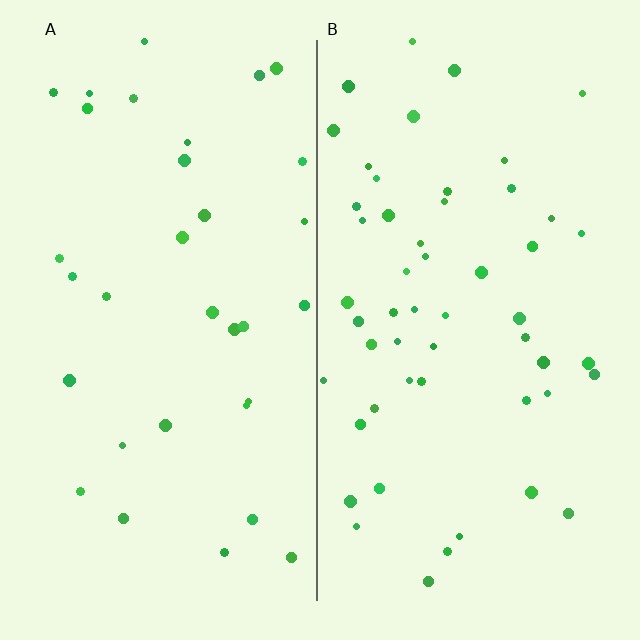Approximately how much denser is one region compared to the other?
Approximately 1.6× — region B over region A.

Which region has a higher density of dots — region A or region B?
B (the right).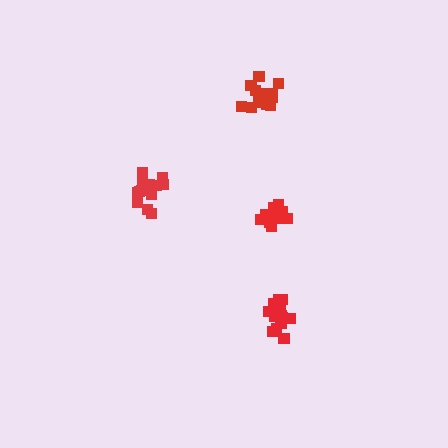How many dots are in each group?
Group 1: 15 dots, Group 2: 15 dots, Group 3: 15 dots, Group 4: 20 dots (65 total).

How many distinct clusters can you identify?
There are 4 distinct clusters.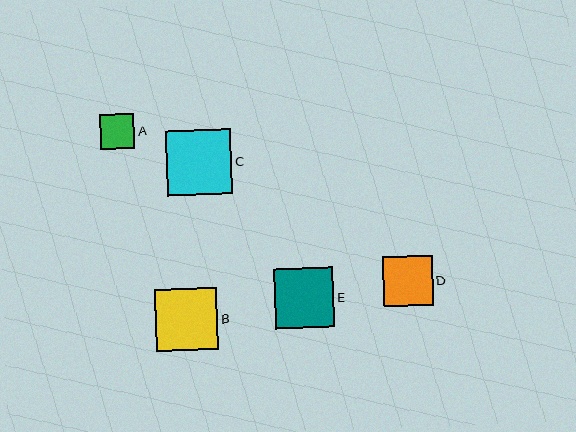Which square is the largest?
Square C is the largest with a size of approximately 65 pixels.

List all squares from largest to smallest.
From largest to smallest: C, B, E, D, A.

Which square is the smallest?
Square A is the smallest with a size of approximately 35 pixels.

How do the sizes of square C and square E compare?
Square C and square E are approximately the same size.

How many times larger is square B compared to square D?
Square B is approximately 1.3 times the size of square D.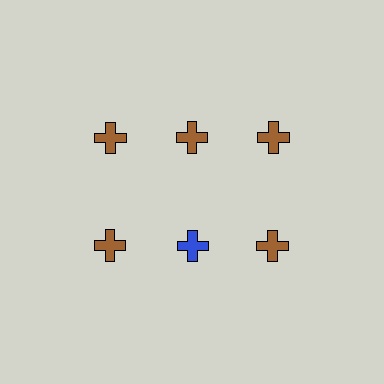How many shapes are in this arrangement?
There are 6 shapes arranged in a grid pattern.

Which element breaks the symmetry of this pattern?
The blue cross in the second row, second from left column breaks the symmetry. All other shapes are brown crosses.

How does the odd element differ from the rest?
It has a different color: blue instead of brown.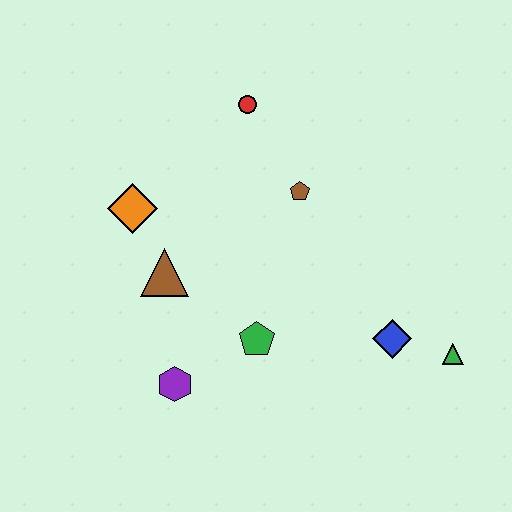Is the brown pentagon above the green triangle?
Yes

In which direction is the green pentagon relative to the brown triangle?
The green pentagon is to the right of the brown triangle.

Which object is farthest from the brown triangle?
The green triangle is farthest from the brown triangle.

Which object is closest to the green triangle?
The blue diamond is closest to the green triangle.